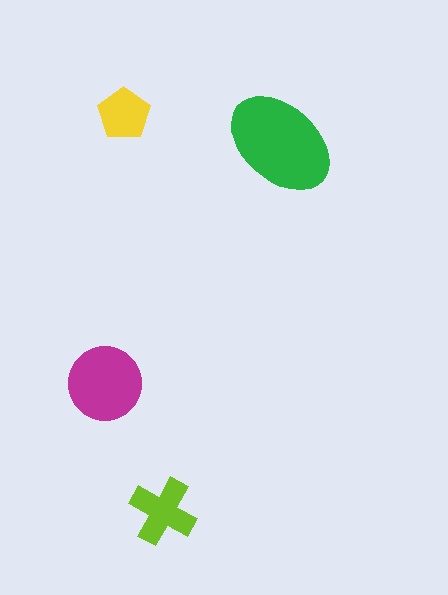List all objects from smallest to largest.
The yellow pentagon, the lime cross, the magenta circle, the green ellipse.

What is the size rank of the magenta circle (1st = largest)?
2nd.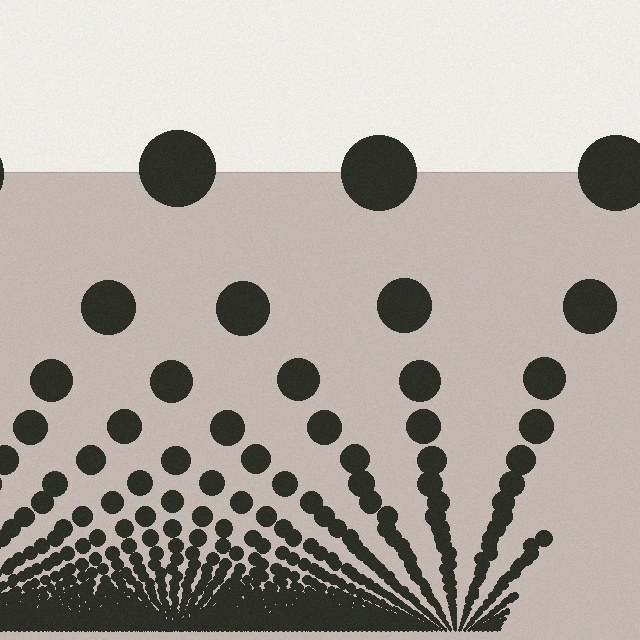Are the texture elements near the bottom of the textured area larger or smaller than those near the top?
Smaller. The gradient is inverted — elements near the bottom are smaller and denser.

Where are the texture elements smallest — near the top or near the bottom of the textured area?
Near the bottom.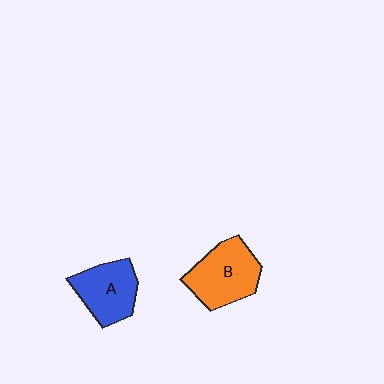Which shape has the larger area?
Shape B (orange).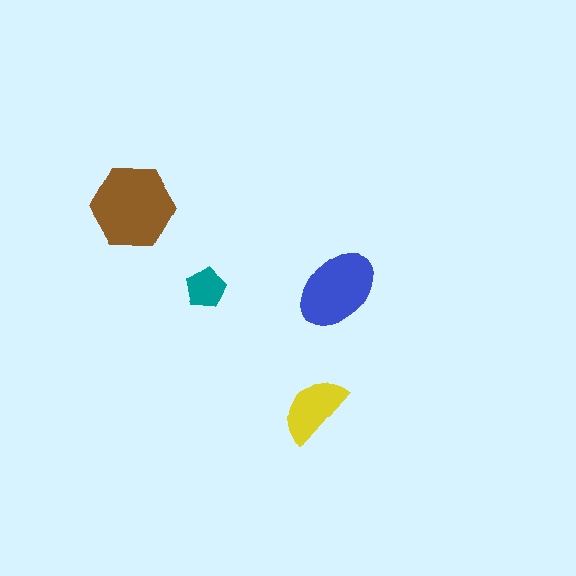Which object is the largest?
The brown hexagon.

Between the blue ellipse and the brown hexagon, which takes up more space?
The brown hexagon.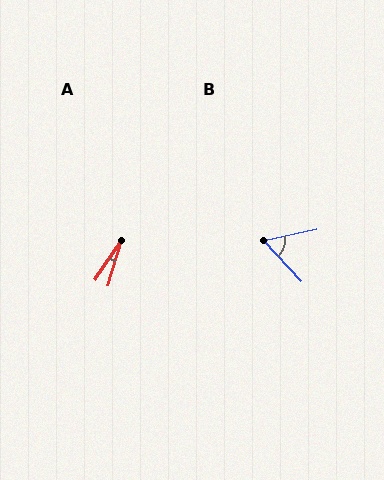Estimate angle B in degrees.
Approximately 59 degrees.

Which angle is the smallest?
A, at approximately 17 degrees.